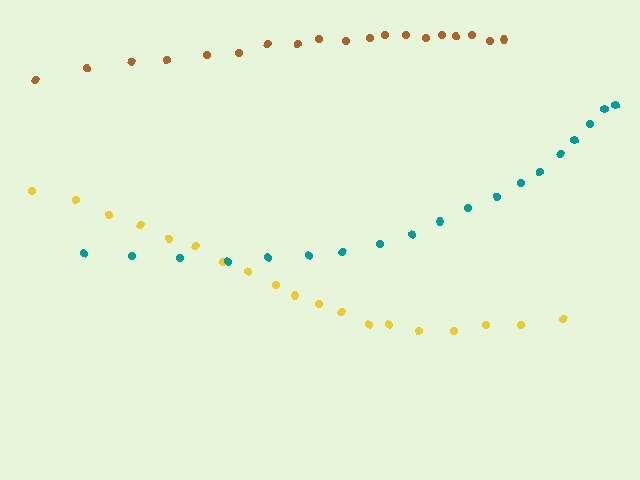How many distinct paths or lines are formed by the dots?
There are 3 distinct paths.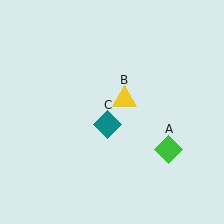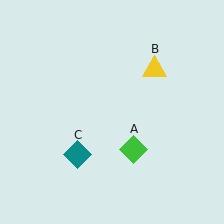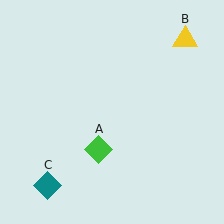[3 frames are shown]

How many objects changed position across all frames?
3 objects changed position: green diamond (object A), yellow triangle (object B), teal diamond (object C).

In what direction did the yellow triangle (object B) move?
The yellow triangle (object B) moved up and to the right.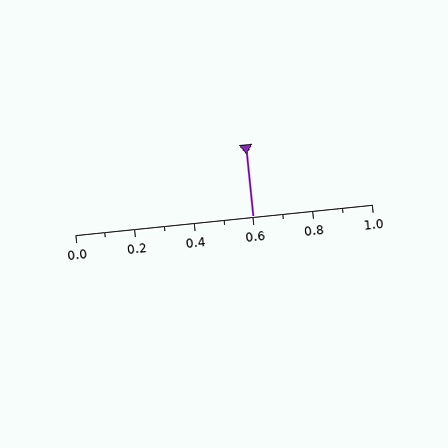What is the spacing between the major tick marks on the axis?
The major ticks are spaced 0.2 apart.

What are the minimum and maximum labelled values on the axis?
The axis runs from 0.0 to 1.0.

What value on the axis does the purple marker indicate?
The marker indicates approximately 0.6.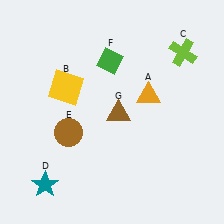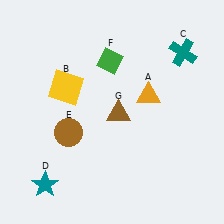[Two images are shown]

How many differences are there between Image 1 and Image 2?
There is 1 difference between the two images.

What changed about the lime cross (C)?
In Image 1, C is lime. In Image 2, it changed to teal.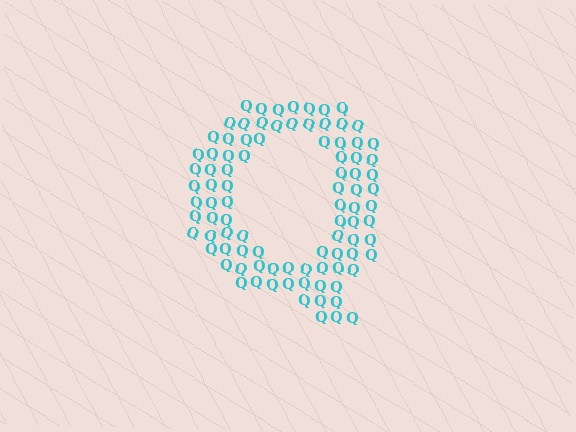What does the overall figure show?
The overall figure shows the letter Q.